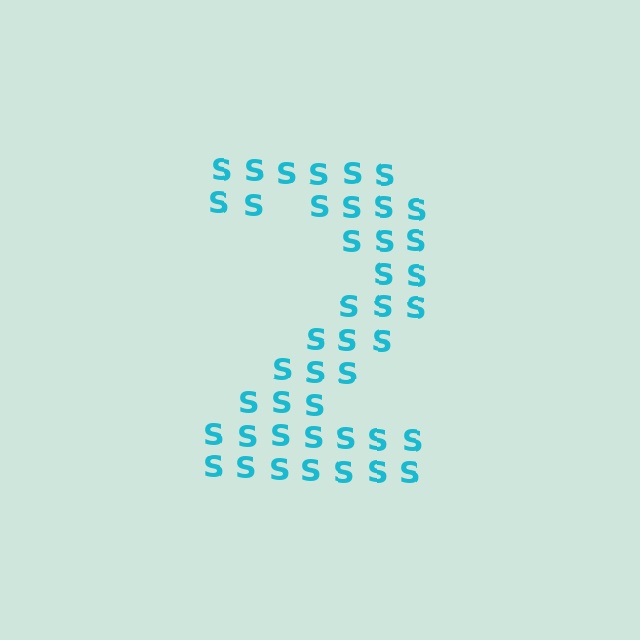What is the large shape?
The large shape is the digit 2.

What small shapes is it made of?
It is made of small letter S's.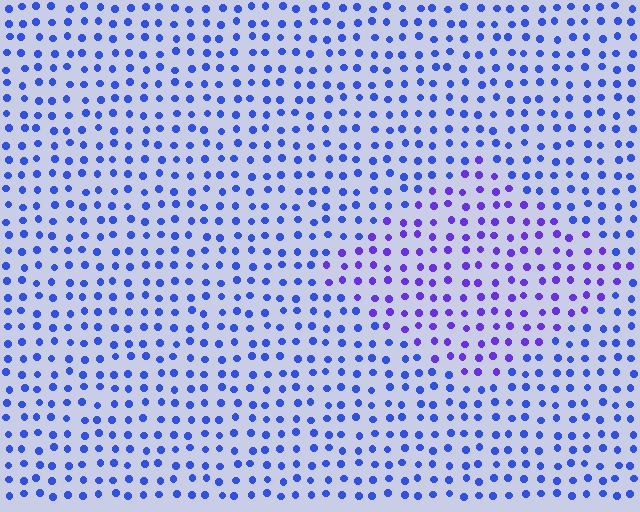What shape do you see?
I see a diamond.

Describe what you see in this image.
The image is filled with small blue elements in a uniform arrangement. A diamond-shaped region is visible where the elements are tinted to a slightly different hue, forming a subtle color boundary.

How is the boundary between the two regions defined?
The boundary is defined purely by a slight shift in hue (about 31 degrees). Spacing, size, and orientation are identical on both sides.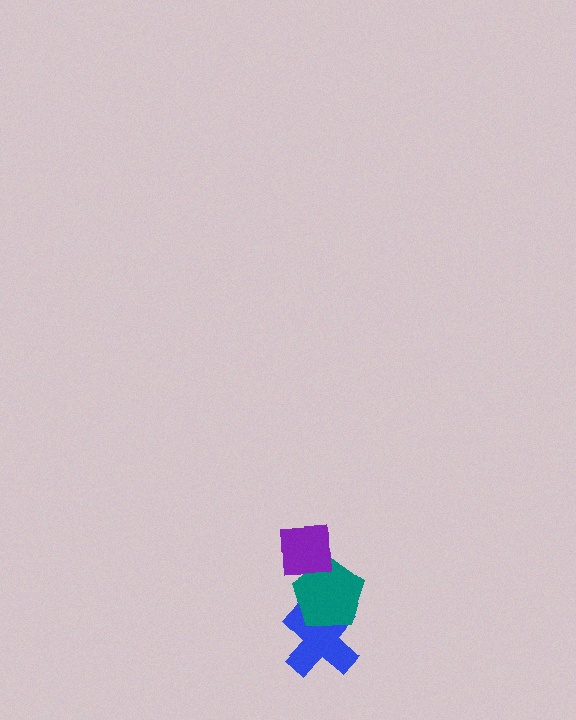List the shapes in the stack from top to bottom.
From top to bottom: the purple square, the teal pentagon, the blue cross.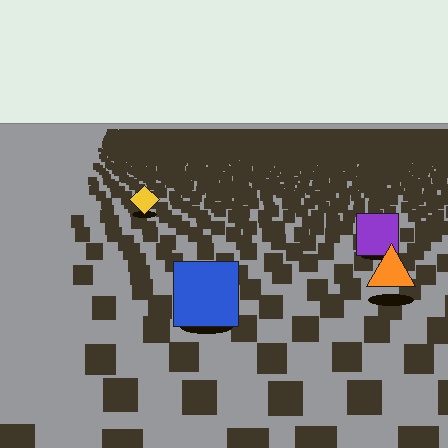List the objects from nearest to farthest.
From nearest to farthest: the blue square, the orange triangle, the purple square, the yellow diamond.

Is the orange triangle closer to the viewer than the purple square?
Yes. The orange triangle is closer — you can tell from the texture gradient: the ground texture is coarser near it.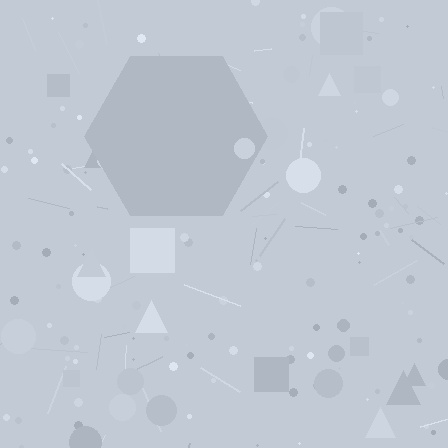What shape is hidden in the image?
A hexagon is hidden in the image.